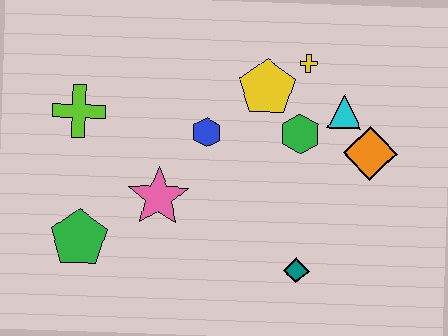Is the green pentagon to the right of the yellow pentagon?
No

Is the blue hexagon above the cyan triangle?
No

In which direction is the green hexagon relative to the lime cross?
The green hexagon is to the right of the lime cross.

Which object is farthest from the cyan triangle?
The green pentagon is farthest from the cyan triangle.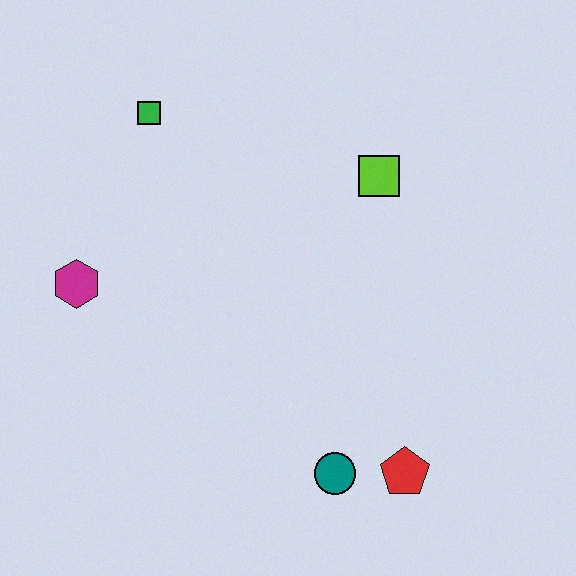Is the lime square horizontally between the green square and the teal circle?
No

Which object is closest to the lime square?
The green square is closest to the lime square.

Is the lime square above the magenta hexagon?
Yes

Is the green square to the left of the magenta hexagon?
No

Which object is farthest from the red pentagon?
The green square is farthest from the red pentagon.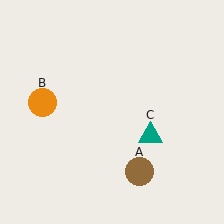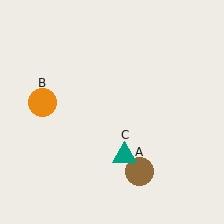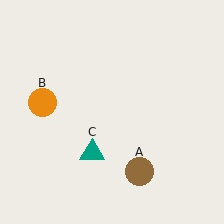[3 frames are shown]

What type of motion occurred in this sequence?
The teal triangle (object C) rotated clockwise around the center of the scene.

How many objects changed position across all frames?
1 object changed position: teal triangle (object C).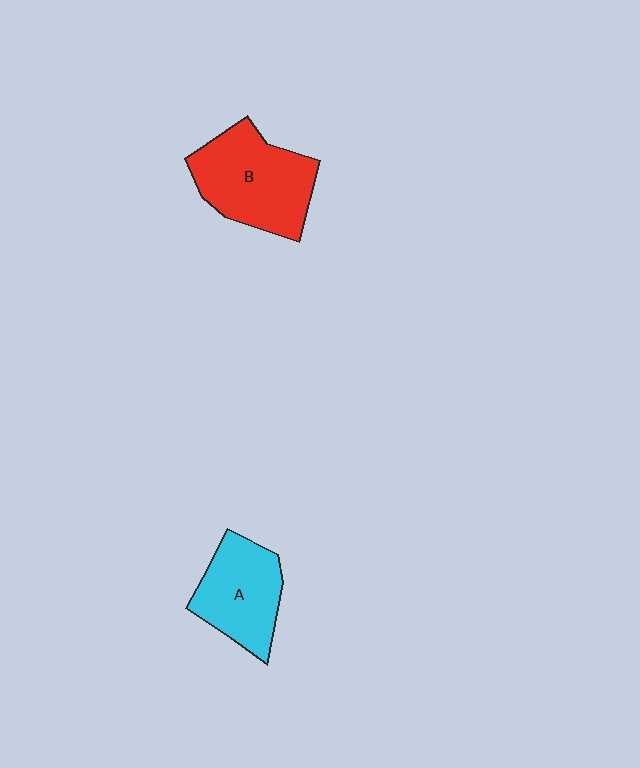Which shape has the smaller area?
Shape A (cyan).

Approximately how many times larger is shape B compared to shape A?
Approximately 1.3 times.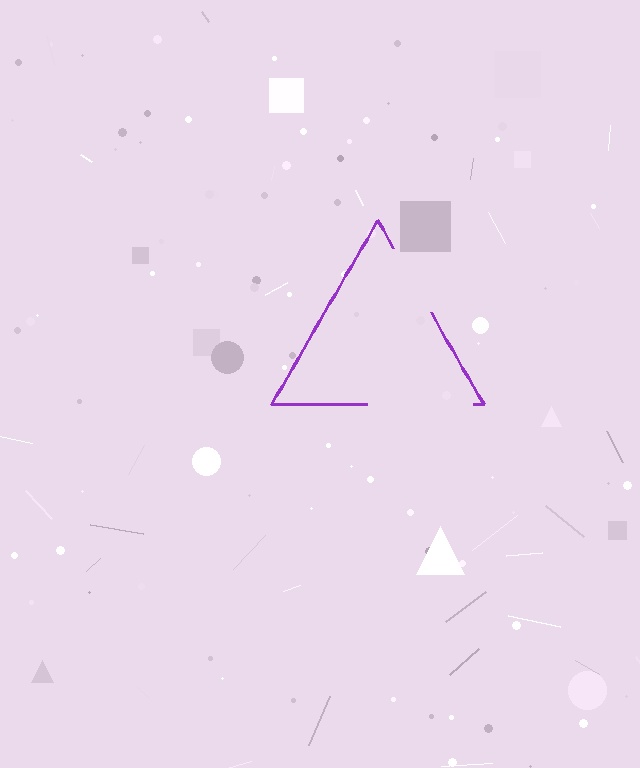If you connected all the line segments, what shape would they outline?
They would outline a triangle.